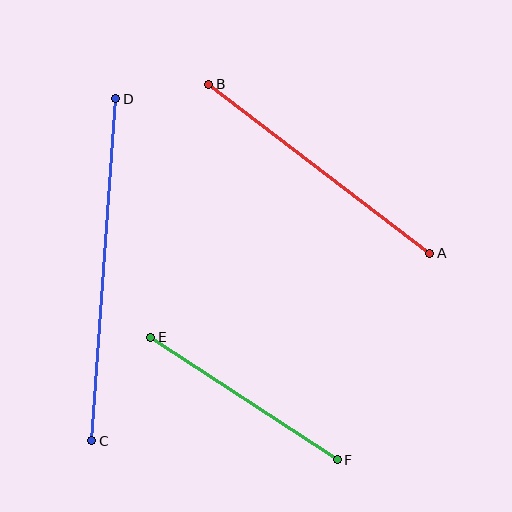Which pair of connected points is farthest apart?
Points C and D are farthest apart.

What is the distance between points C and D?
The distance is approximately 343 pixels.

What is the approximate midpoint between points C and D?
The midpoint is at approximately (104, 270) pixels.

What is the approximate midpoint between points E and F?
The midpoint is at approximately (244, 399) pixels.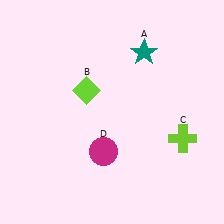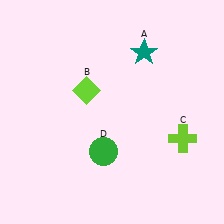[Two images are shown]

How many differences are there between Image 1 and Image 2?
There is 1 difference between the two images.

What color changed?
The circle (D) changed from magenta in Image 1 to green in Image 2.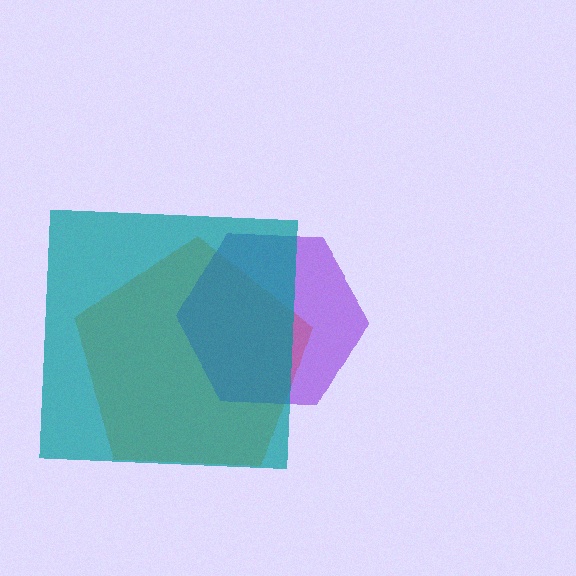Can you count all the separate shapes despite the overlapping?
Yes, there are 3 separate shapes.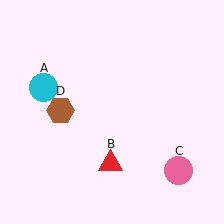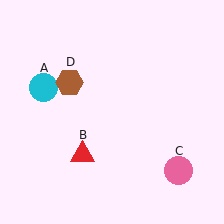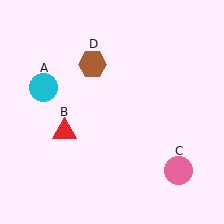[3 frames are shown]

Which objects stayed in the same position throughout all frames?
Cyan circle (object A) and pink circle (object C) remained stationary.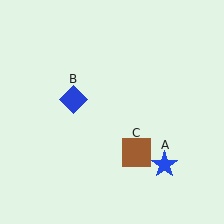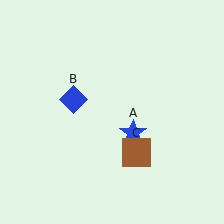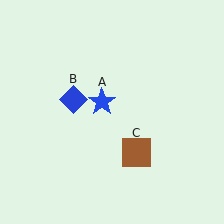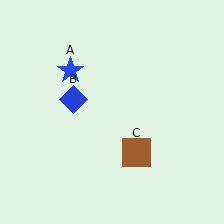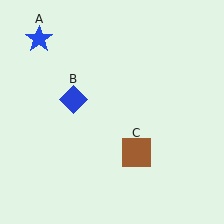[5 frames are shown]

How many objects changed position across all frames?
1 object changed position: blue star (object A).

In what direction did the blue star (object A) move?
The blue star (object A) moved up and to the left.